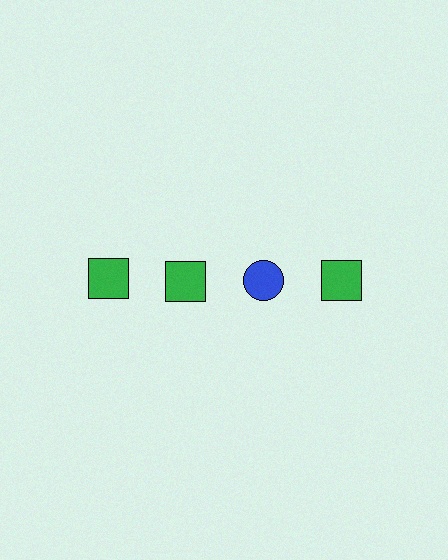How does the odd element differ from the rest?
It differs in both color (blue instead of green) and shape (circle instead of square).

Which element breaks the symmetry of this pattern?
The blue circle in the top row, center column breaks the symmetry. All other shapes are green squares.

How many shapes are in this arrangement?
There are 4 shapes arranged in a grid pattern.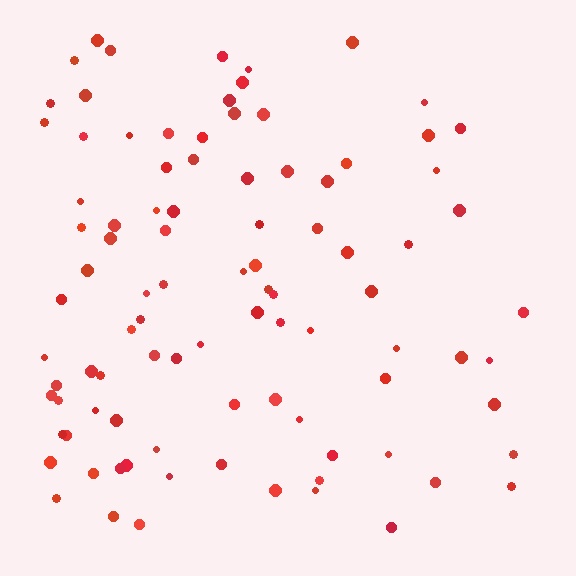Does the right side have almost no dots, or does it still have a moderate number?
Still a moderate number, just noticeably fewer than the left.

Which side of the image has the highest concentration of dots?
The left.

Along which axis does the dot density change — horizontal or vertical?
Horizontal.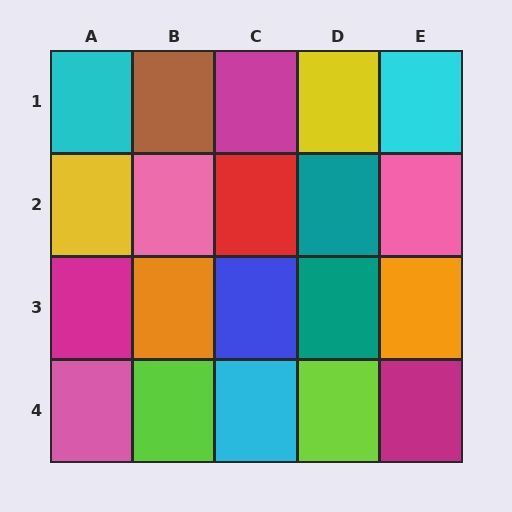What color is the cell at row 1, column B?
Brown.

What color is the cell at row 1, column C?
Magenta.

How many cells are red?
1 cell is red.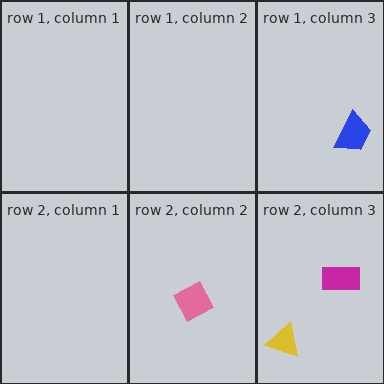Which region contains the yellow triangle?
The row 2, column 3 region.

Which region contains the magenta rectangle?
The row 2, column 3 region.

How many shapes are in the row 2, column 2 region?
1.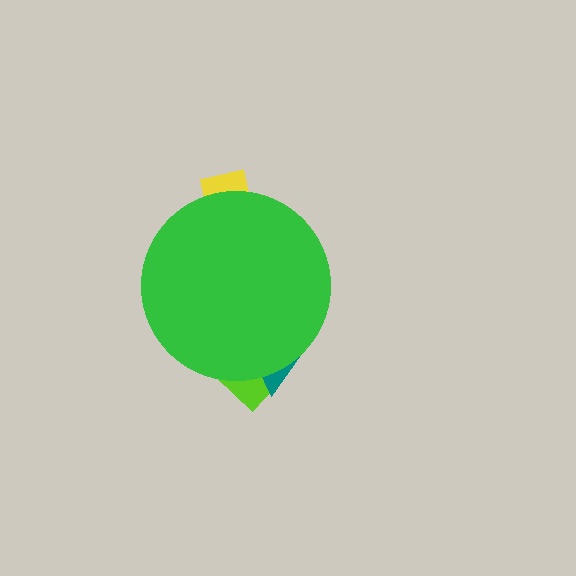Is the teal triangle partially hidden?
Yes, the teal triangle is partially hidden behind the green circle.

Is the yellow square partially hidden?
Yes, the yellow square is partially hidden behind the green circle.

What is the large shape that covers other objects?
A green circle.